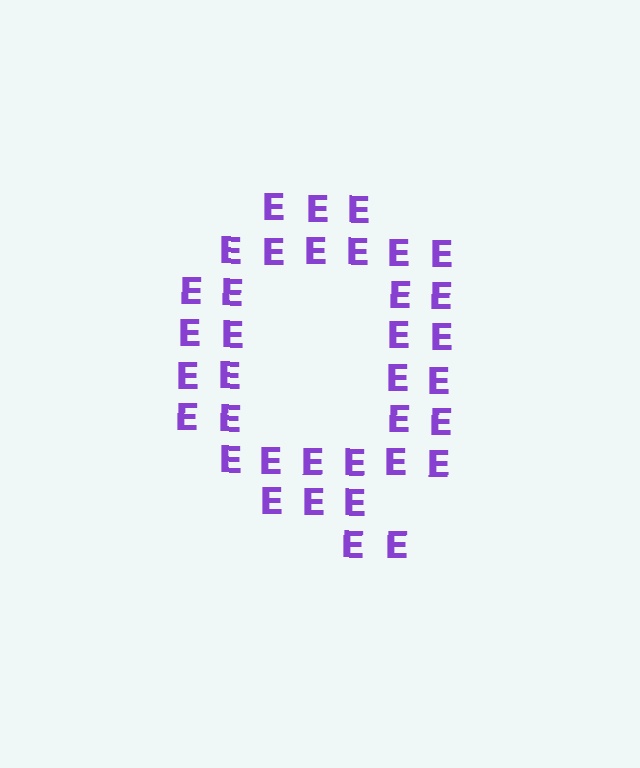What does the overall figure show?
The overall figure shows the letter Q.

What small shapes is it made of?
It is made of small letter E's.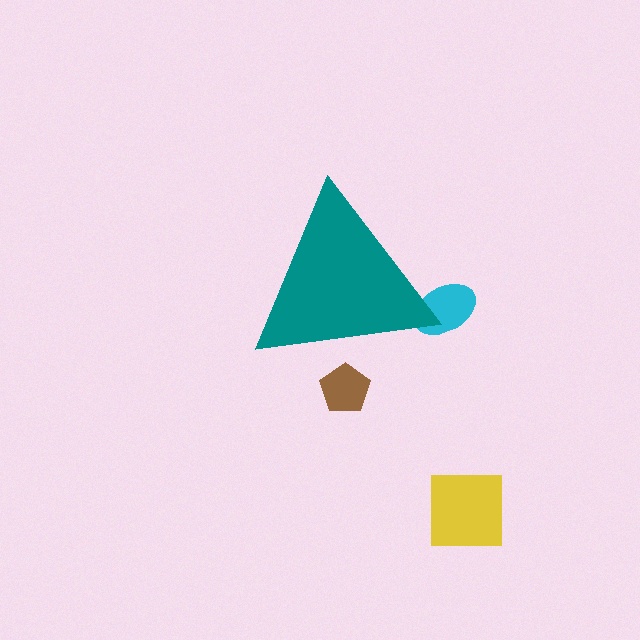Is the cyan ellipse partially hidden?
Yes, the cyan ellipse is partially hidden behind the teal triangle.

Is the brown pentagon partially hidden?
Yes, the brown pentagon is partially hidden behind the teal triangle.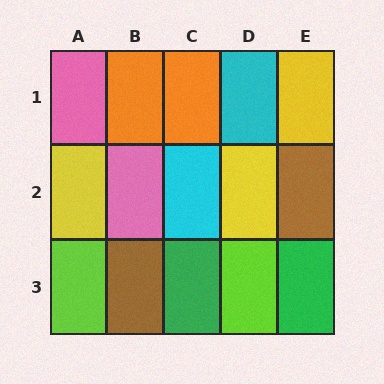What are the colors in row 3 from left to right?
Lime, brown, green, lime, green.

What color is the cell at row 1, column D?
Cyan.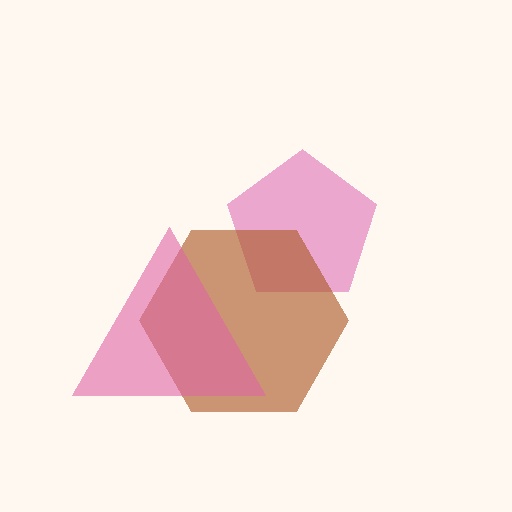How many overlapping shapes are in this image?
There are 3 overlapping shapes in the image.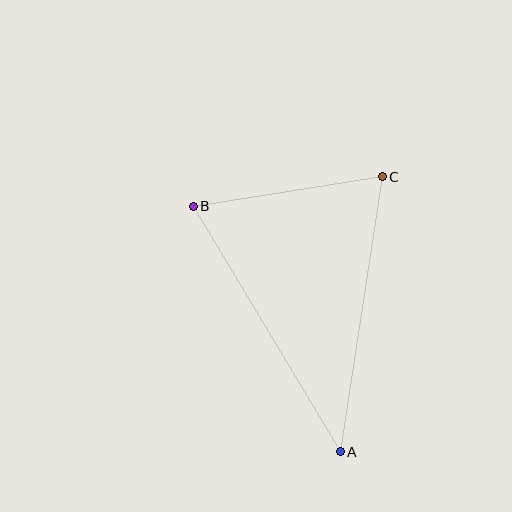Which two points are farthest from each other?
Points A and B are farthest from each other.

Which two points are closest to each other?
Points B and C are closest to each other.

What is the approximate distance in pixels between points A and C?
The distance between A and C is approximately 278 pixels.